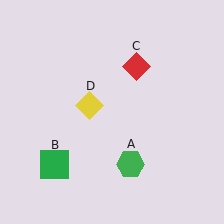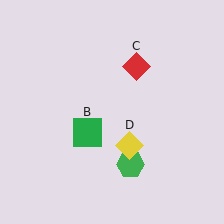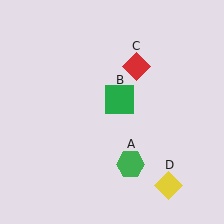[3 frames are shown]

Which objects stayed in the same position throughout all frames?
Green hexagon (object A) and red diamond (object C) remained stationary.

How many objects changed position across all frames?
2 objects changed position: green square (object B), yellow diamond (object D).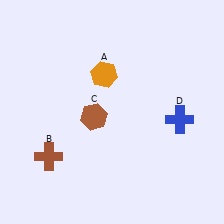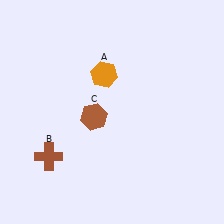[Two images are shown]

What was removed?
The blue cross (D) was removed in Image 2.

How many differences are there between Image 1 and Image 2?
There is 1 difference between the two images.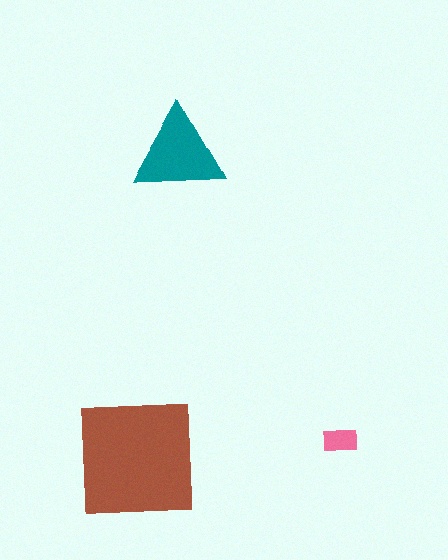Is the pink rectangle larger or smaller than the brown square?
Smaller.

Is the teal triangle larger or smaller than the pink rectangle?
Larger.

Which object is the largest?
The brown square.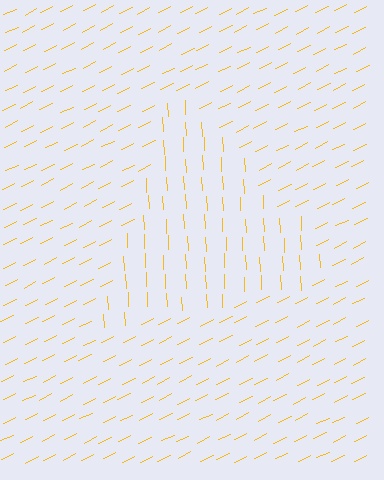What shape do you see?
I see a triangle.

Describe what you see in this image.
The image is filled with small yellow line segments. A triangle region in the image has lines oriented differently from the surrounding lines, creating a visible texture boundary.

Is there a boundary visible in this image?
Yes, there is a texture boundary formed by a change in line orientation.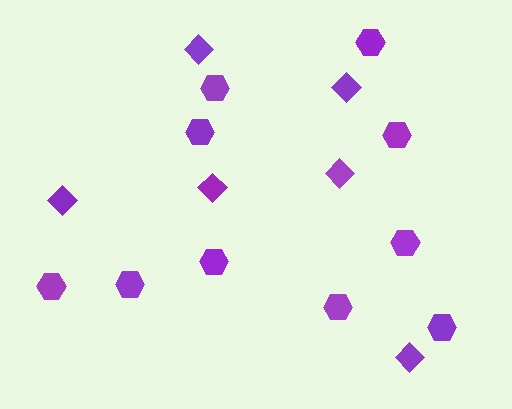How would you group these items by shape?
There are 2 groups: one group of hexagons (10) and one group of diamonds (6).